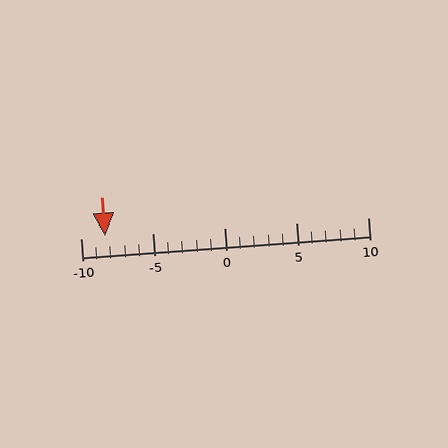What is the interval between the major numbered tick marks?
The major tick marks are spaced 5 units apart.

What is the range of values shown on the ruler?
The ruler shows values from -10 to 10.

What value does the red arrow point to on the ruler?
The red arrow points to approximately -8.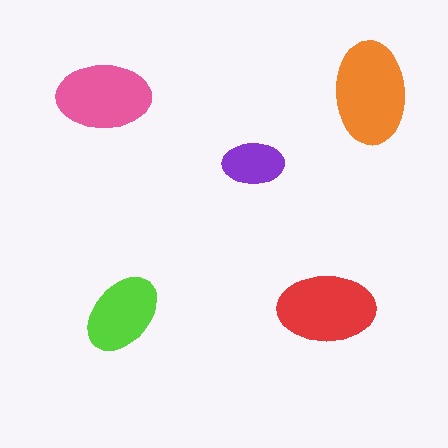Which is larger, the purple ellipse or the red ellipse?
The red one.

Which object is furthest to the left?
The pink ellipse is leftmost.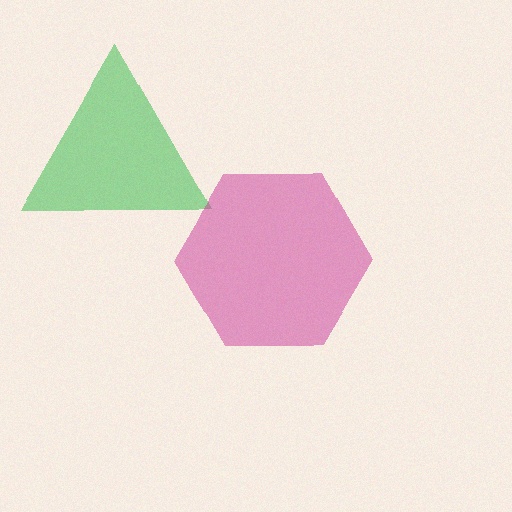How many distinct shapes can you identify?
There are 2 distinct shapes: a green triangle, a magenta hexagon.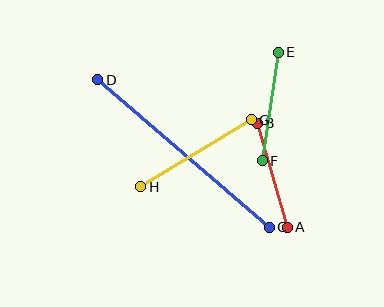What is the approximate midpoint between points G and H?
The midpoint is at approximately (196, 153) pixels.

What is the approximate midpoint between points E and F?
The midpoint is at approximately (270, 106) pixels.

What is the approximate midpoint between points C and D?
The midpoint is at approximately (184, 153) pixels.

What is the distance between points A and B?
The distance is approximately 108 pixels.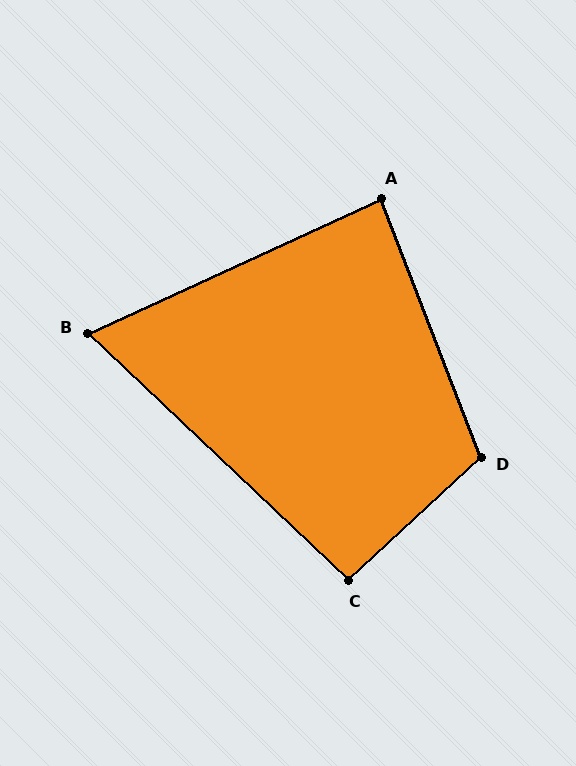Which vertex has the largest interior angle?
D, at approximately 112 degrees.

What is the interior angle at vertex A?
Approximately 86 degrees (approximately right).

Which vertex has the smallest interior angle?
B, at approximately 68 degrees.